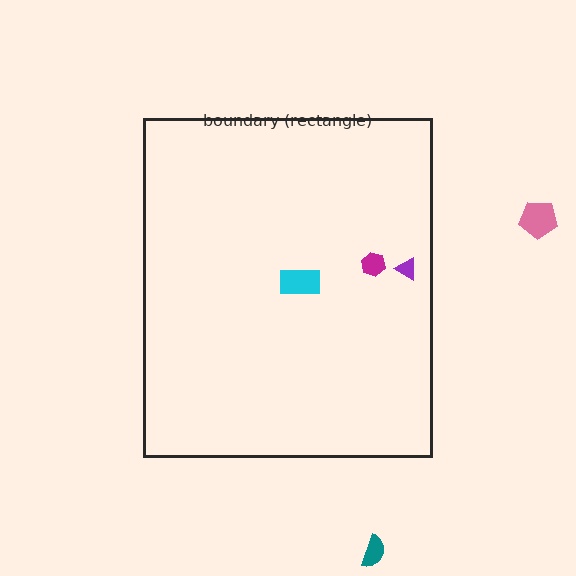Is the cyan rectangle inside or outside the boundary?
Inside.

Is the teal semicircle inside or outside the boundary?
Outside.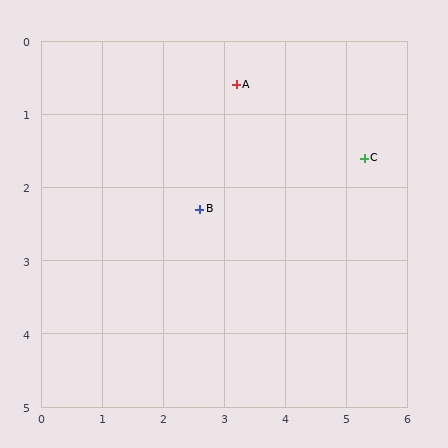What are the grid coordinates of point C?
Point C is at approximately (5.3, 1.6).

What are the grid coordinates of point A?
Point A is at approximately (3.2, 0.6).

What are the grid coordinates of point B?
Point B is at approximately (2.6, 2.3).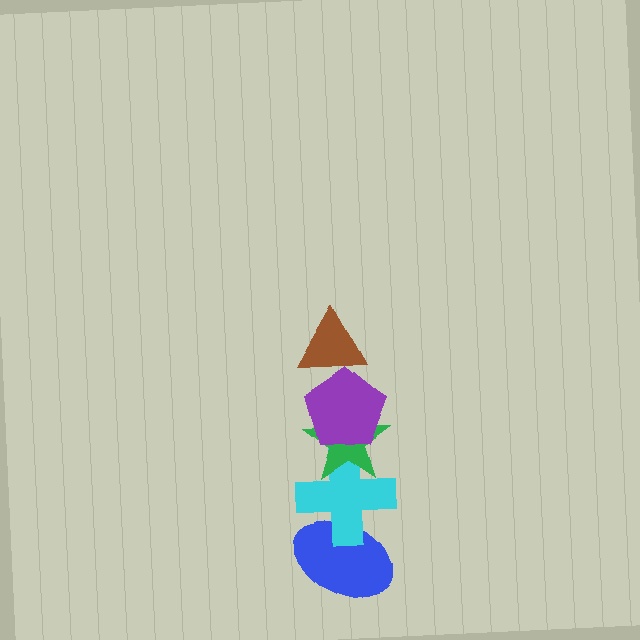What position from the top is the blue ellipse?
The blue ellipse is 5th from the top.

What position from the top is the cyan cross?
The cyan cross is 4th from the top.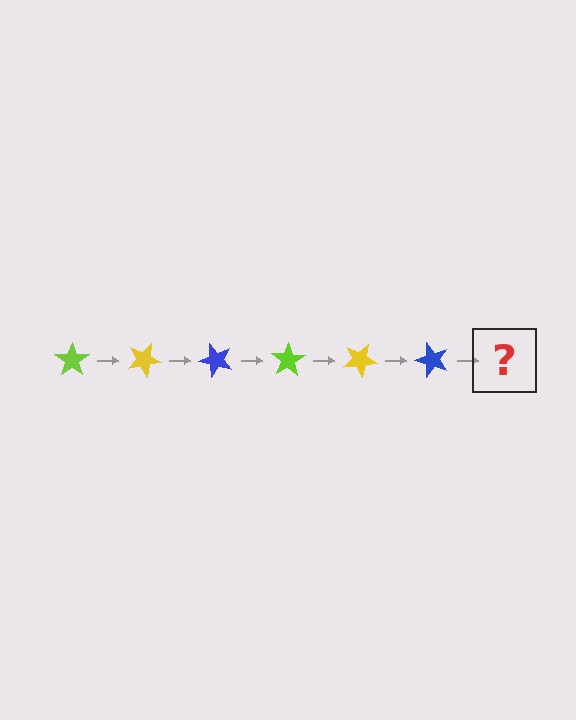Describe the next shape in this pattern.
It should be a lime star, rotated 150 degrees from the start.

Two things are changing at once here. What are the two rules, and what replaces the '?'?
The two rules are that it rotates 25 degrees each step and the color cycles through lime, yellow, and blue. The '?' should be a lime star, rotated 150 degrees from the start.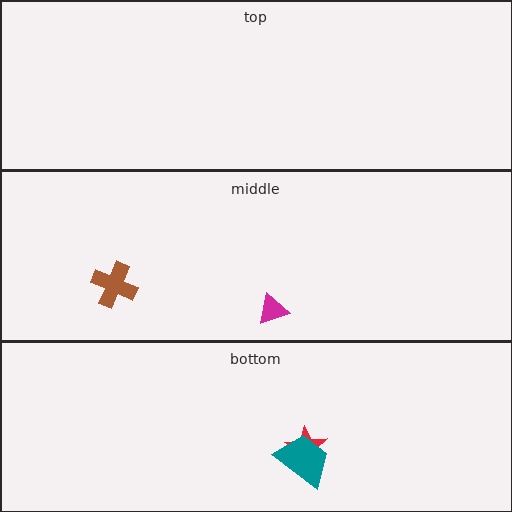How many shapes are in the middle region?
2.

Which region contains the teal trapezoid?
The bottom region.